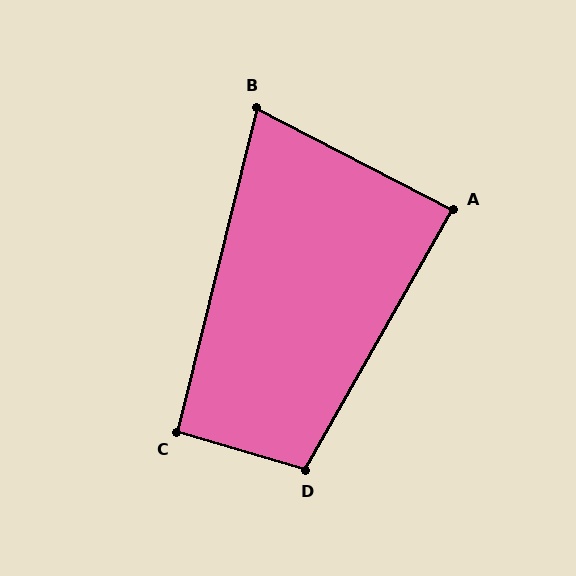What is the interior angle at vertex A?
Approximately 88 degrees (approximately right).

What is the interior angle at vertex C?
Approximately 92 degrees (approximately right).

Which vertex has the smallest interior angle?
B, at approximately 76 degrees.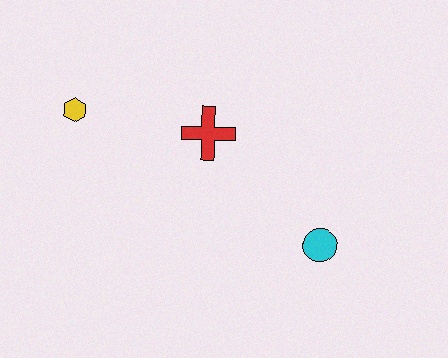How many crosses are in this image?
There is 1 cross.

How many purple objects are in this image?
There are no purple objects.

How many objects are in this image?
There are 3 objects.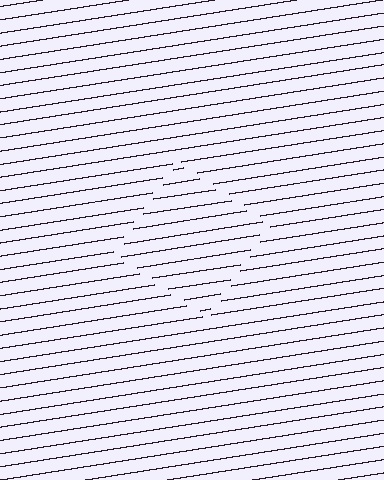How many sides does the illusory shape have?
4 sides — the line-ends trace a square.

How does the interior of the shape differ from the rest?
The interior of the shape contains the same grating, shifted by half a period — the contour is defined by the phase discontinuity where line-ends from the inner and outer gratings abut.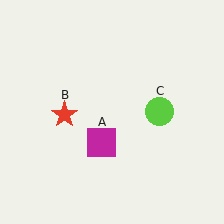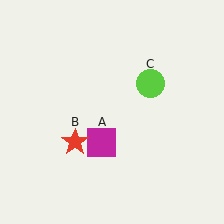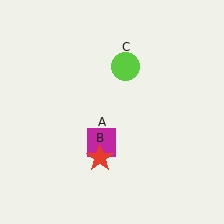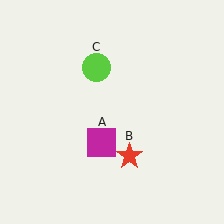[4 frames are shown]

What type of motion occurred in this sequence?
The red star (object B), lime circle (object C) rotated counterclockwise around the center of the scene.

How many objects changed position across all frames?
2 objects changed position: red star (object B), lime circle (object C).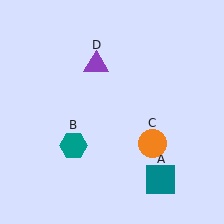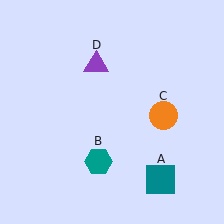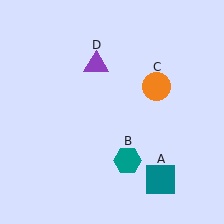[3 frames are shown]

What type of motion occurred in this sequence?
The teal hexagon (object B), orange circle (object C) rotated counterclockwise around the center of the scene.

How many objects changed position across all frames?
2 objects changed position: teal hexagon (object B), orange circle (object C).